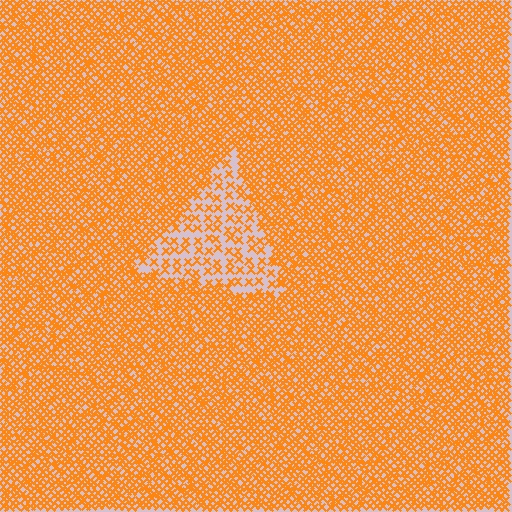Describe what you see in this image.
The image contains small orange elements arranged at two different densities. A triangle-shaped region is visible where the elements are less densely packed than the surrounding area.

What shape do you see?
I see a triangle.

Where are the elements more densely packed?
The elements are more densely packed outside the triangle boundary.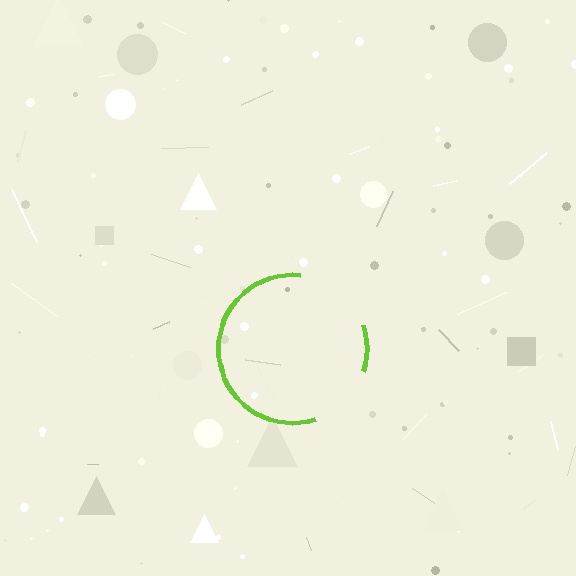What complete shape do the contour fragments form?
The contour fragments form a circle.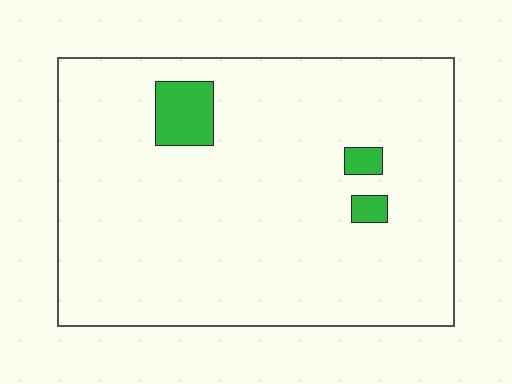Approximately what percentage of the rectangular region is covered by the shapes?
Approximately 5%.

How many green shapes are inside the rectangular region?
3.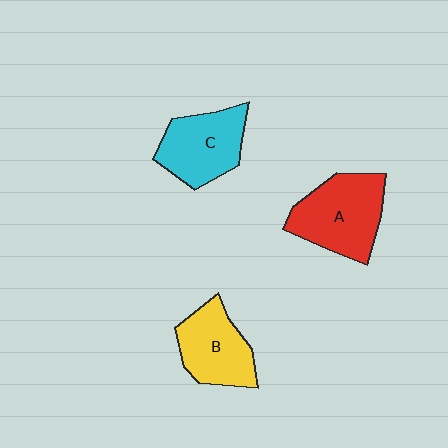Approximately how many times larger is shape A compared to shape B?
Approximately 1.2 times.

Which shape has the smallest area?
Shape B (yellow).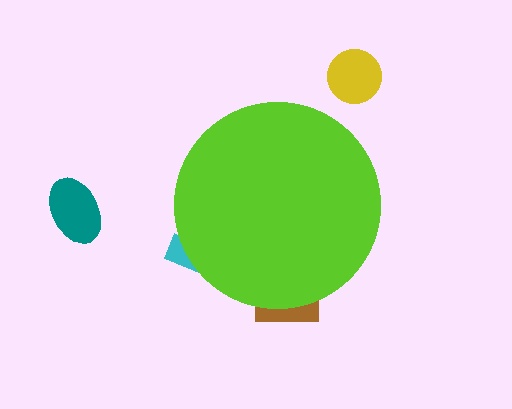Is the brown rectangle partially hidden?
Yes, the brown rectangle is partially hidden behind the lime circle.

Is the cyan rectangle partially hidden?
Yes, the cyan rectangle is partially hidden behind the lime circle.